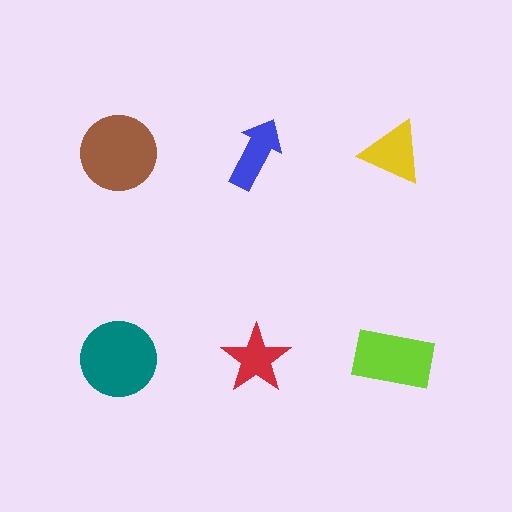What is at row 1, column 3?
A yellow triangle.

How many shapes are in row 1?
3 shapes.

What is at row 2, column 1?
A teal circle.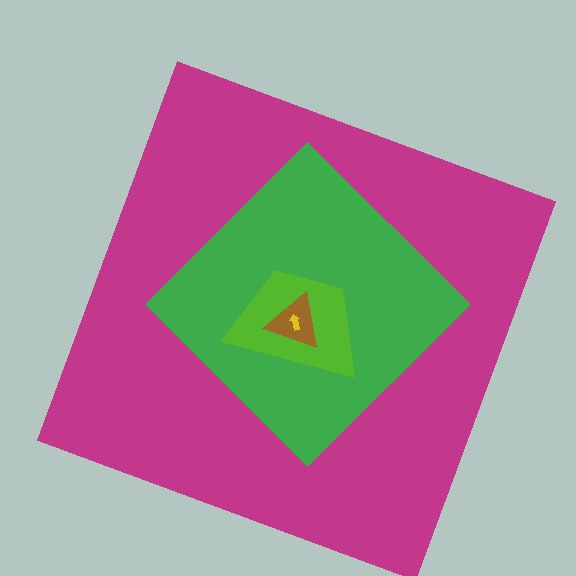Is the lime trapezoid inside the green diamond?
Yes.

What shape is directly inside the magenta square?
The green diamond.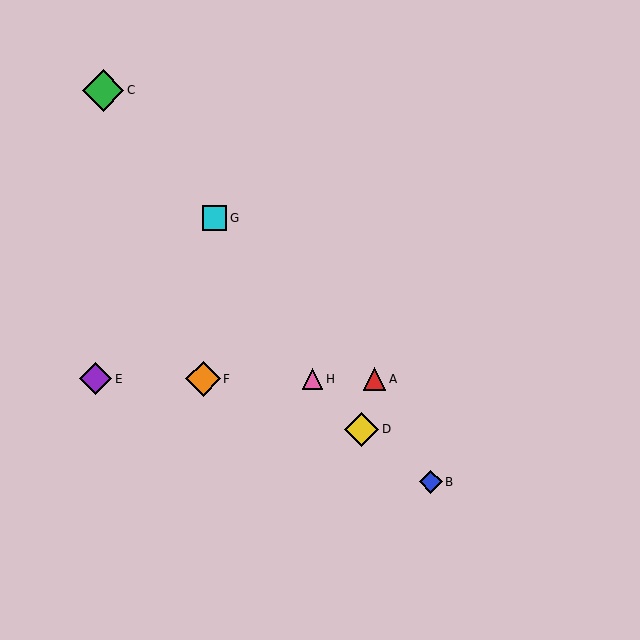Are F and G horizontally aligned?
No, F is at y≈379 and G is at y≈218.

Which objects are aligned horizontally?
Objects A, E, F, H are aligned horizontally.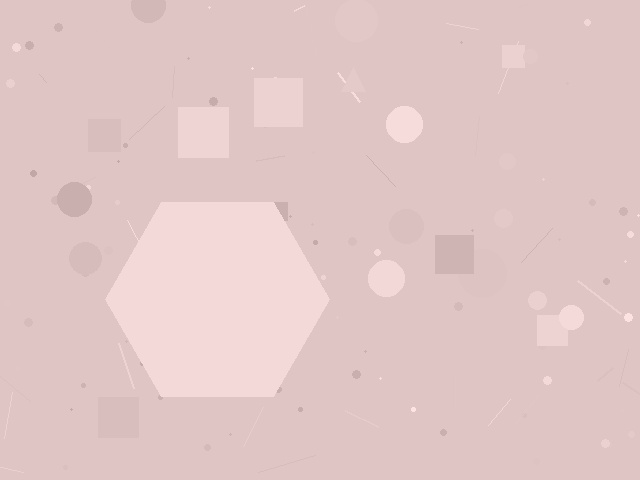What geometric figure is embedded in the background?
A hexagon is embedded in the background.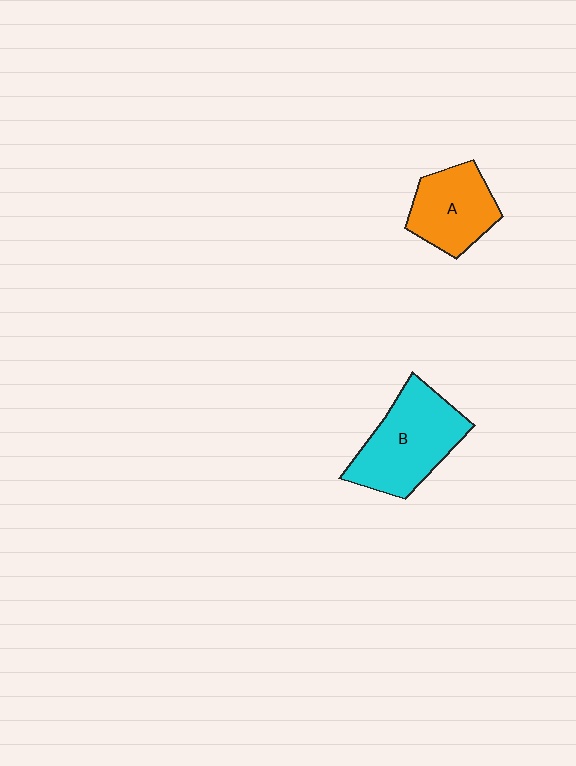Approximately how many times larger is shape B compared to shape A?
Approximately 1.4 times.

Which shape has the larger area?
Shape B (cyan).